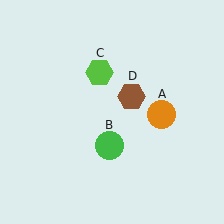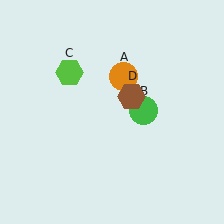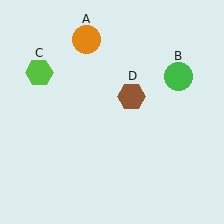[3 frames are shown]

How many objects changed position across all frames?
3 objects changed position: orange circle (object A), green circle (object B), lime hexagon (object C).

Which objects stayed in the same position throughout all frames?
Brown hexagon (object D) remained stationary.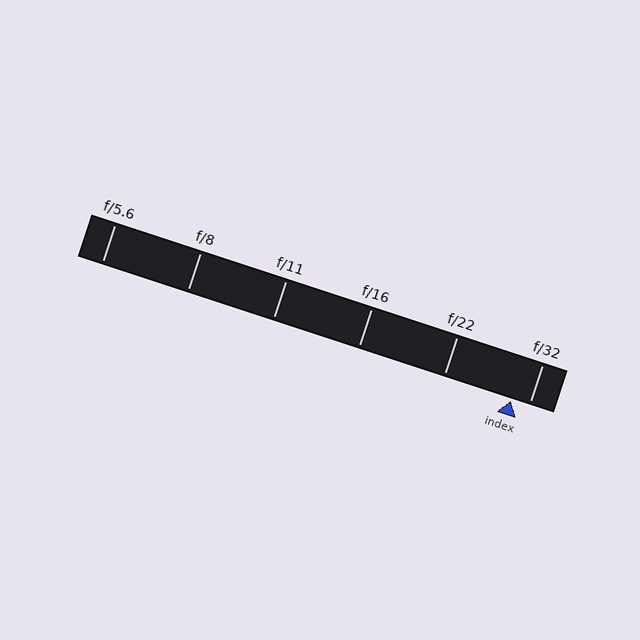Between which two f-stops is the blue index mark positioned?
The index mark is between f/22 and f/32.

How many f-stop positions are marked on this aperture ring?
There are 6 f-stop positions marked.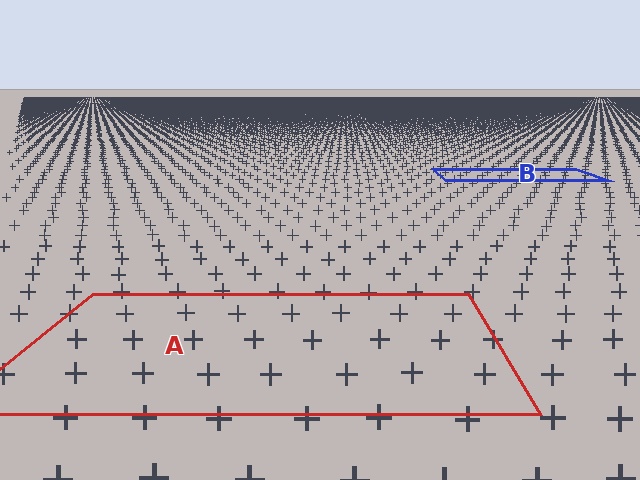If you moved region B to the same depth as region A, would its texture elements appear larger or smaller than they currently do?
They would appear larger. At a closer depth, the same texture elements are projected at a bigger on-screen size.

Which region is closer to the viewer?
Region A is closer. The texture elements there are larger and more spread out.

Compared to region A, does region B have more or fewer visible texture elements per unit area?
Region B has more texture elements per unit area — they are packed more densely because it is farther away.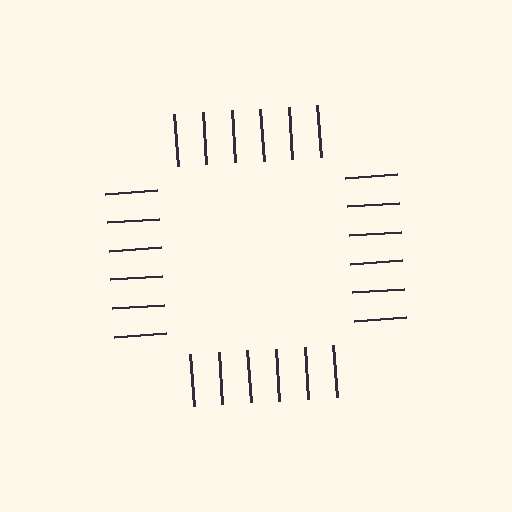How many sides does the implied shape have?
4 sides — the line-ends trace a square.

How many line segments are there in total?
24 — 6 along each of the 4 edges.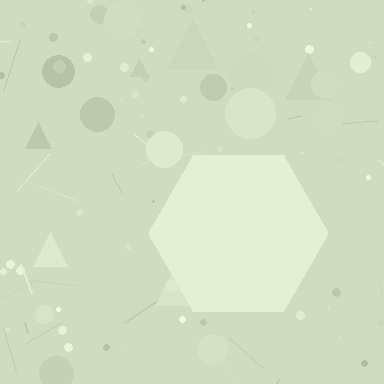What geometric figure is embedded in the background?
A hexagon is embedded in the background.